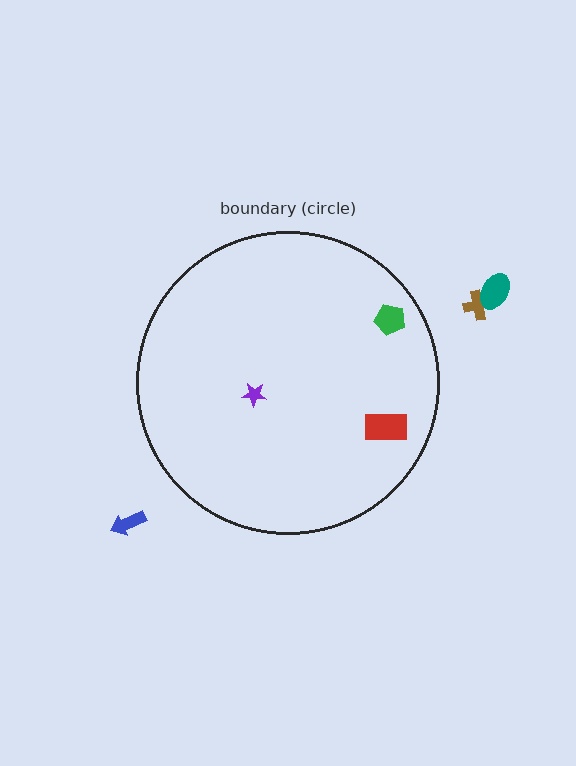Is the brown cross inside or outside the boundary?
Outside.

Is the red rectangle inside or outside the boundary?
Inside.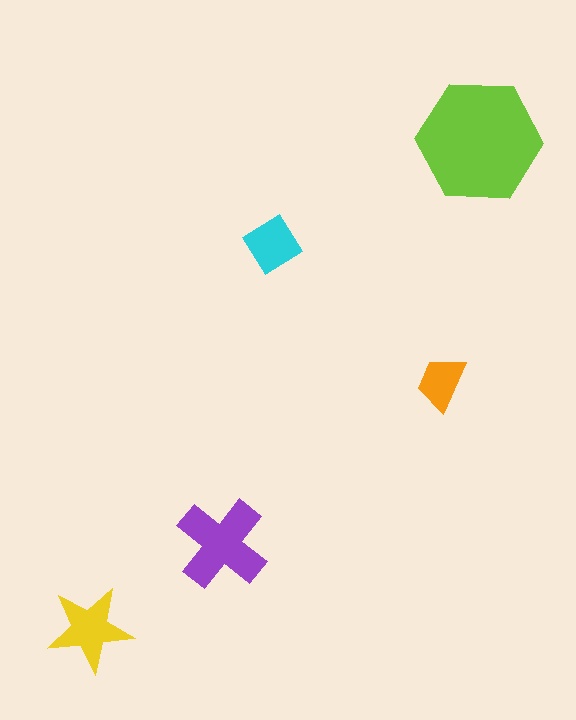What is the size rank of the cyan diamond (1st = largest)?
4th.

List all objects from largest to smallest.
The lime hexagon, the purple cross, the yellow star, the cyan diamond, the orange trapezoid.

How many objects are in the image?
There are 5 objects in the image.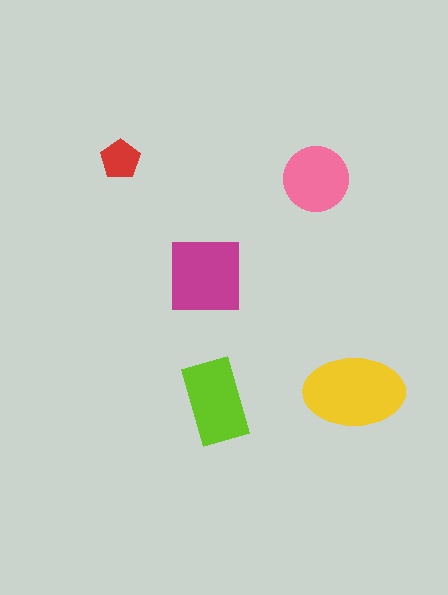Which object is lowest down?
The lime rectangle is bottommost.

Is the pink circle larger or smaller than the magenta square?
Smaller.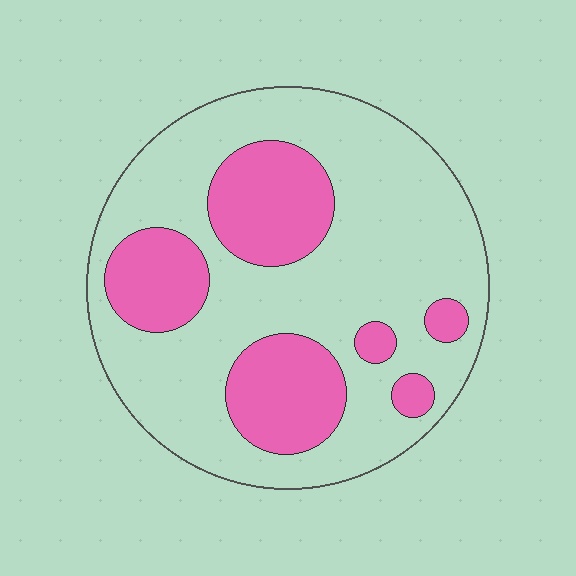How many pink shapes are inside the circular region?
6.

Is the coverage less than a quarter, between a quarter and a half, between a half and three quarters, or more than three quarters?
Between a quarter and a half.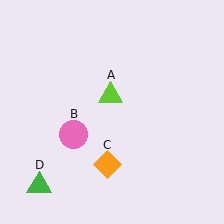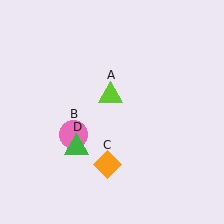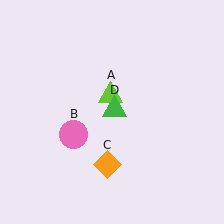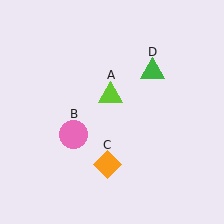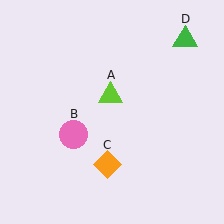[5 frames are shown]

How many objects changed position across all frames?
1 object changed position: green triangle (object D).